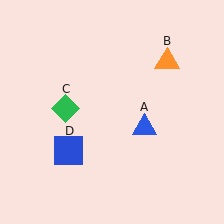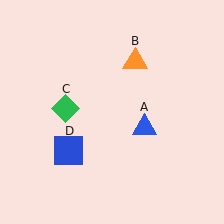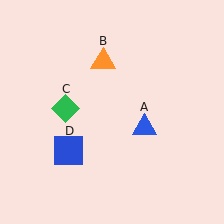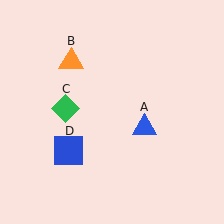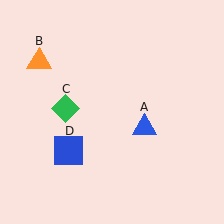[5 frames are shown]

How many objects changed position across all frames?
1 object changed position: orange triangle (object B).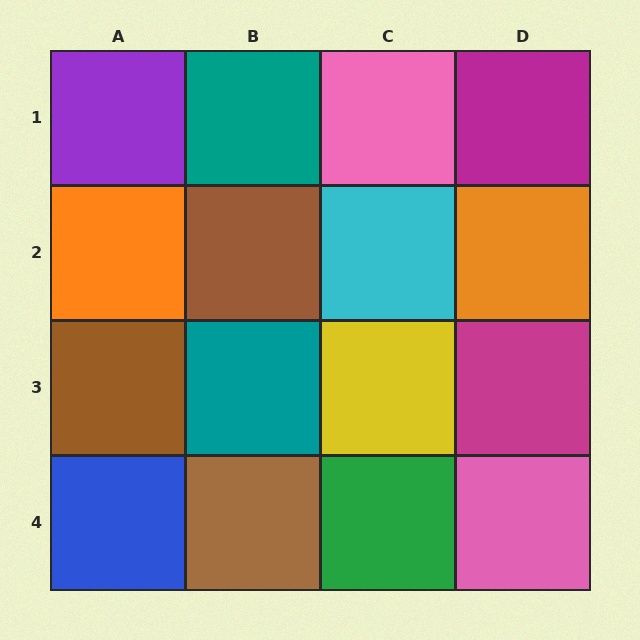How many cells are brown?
3 cells are brown.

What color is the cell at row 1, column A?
Purple.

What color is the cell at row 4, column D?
Pink.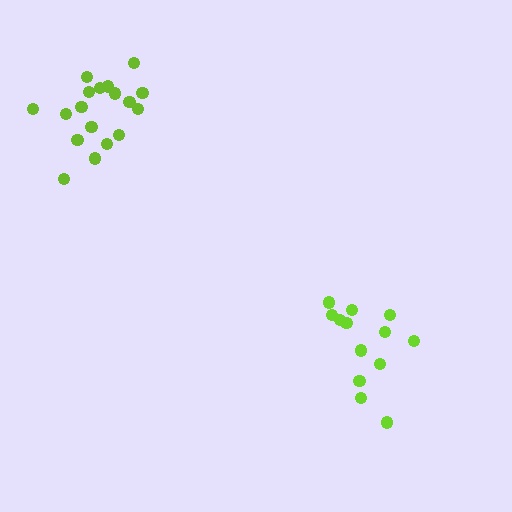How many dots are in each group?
Group 1: 18 dots, Group 2: 13 dots (31 total).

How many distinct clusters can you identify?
There are 2 distinct clusters.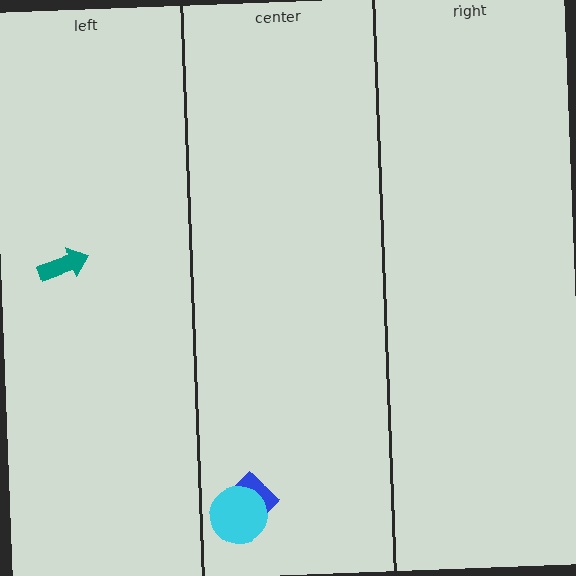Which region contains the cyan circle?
The center region.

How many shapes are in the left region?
1.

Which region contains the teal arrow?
The left region.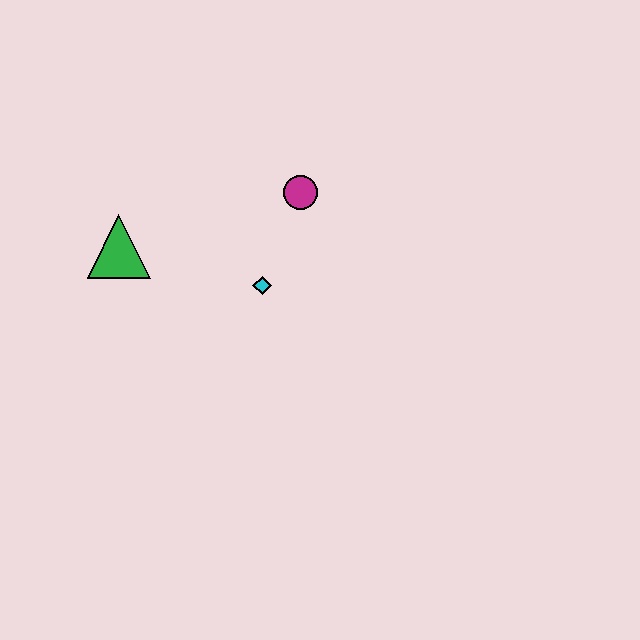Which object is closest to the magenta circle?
The cyan diamond is closest to the magenta circle.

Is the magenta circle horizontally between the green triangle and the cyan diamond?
No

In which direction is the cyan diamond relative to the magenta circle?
The cyan diamond is below the magenta circle.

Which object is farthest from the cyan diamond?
The green triangle is farthest from the cyan diamond.